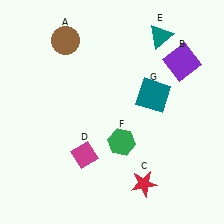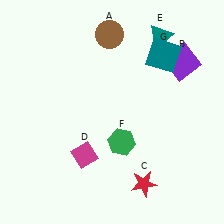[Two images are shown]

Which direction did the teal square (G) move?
The teal square (G) moved up.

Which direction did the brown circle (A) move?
The brown circle (A) moved right.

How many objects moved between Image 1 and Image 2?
2 objects moved between the two images.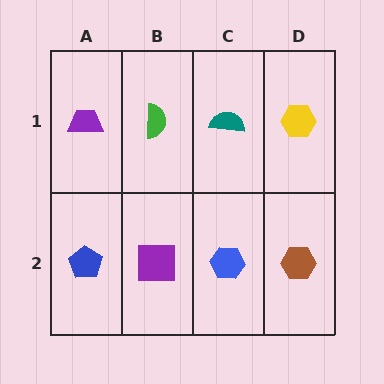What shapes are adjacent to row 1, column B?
A purple square (row 2, column B), a purple trapezoid (row 1, column A), a teal semicircle (row 1, column C).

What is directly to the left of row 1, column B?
A purple trapezoid.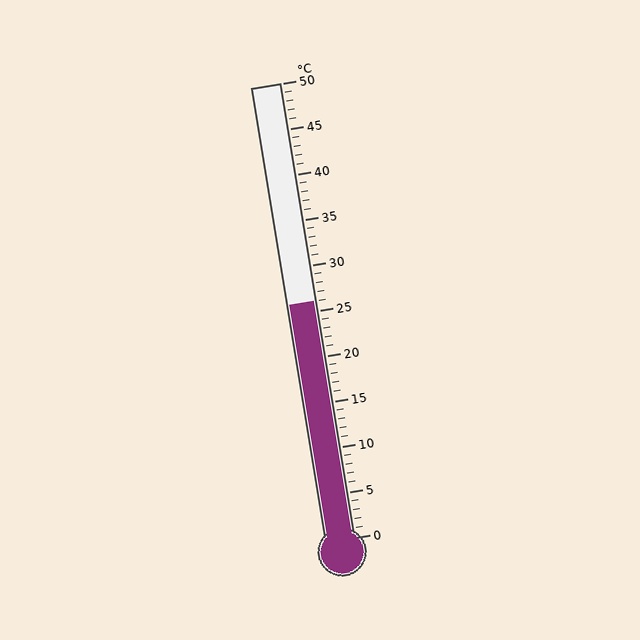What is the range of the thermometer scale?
The thermometer scale ranges from 0°C to 50°C.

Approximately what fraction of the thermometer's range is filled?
The thermometer is filled to approximately 50% of its range.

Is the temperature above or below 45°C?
The temperature is below 45°C.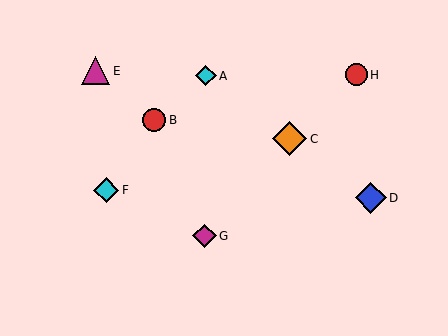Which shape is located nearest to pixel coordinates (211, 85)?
The cyan diamond (labeled A) at (206, 76) is nearest to that location.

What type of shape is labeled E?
Shape E is a magenta triangle.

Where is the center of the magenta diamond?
The center of the magenta diamond is at (205, 236).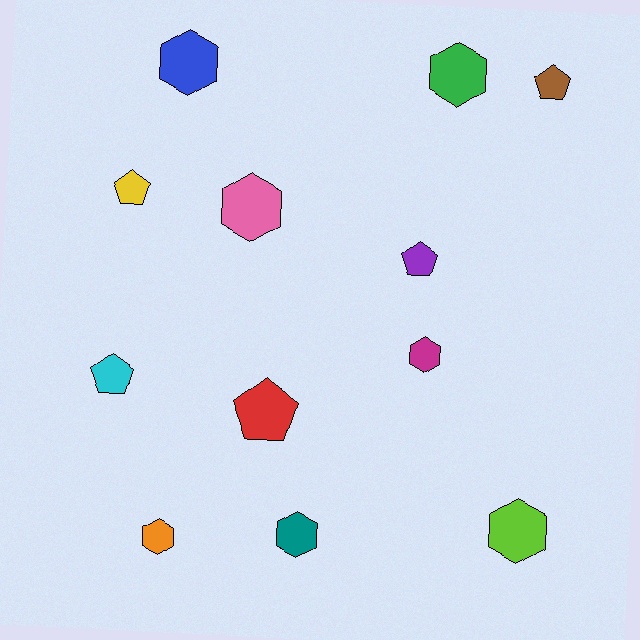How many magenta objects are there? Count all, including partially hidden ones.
There is 1 magenta object.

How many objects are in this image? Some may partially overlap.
There are 12 objects.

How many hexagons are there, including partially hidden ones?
There are 7 hexagons.